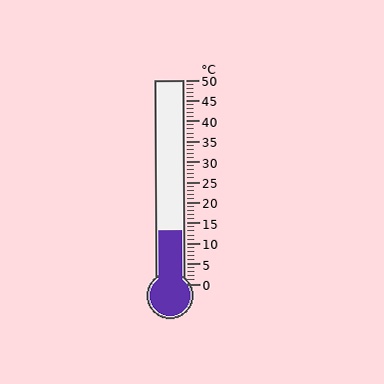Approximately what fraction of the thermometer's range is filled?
The thermometer is filled to approximately 25% of its range.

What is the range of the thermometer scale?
The thermometer scale ranges from 0°C to 50°C.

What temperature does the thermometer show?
The thermometer shows approximately 13°C.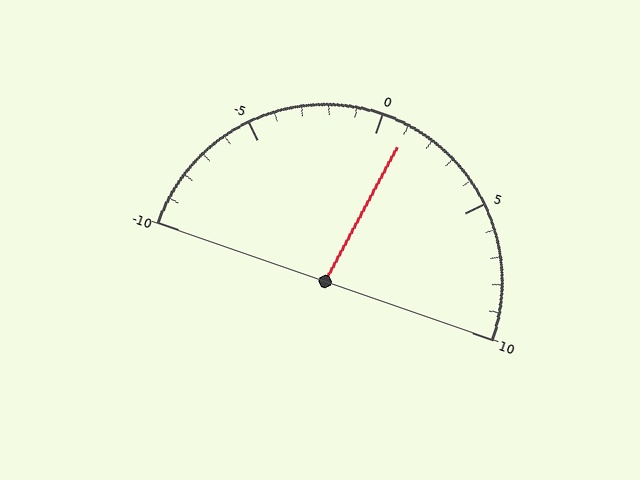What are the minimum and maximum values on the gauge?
The gauge ranges from -10 to 10.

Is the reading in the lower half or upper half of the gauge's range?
The reading is in the upper half of the range (-10 to 10).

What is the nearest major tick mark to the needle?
The nearest major tick mark is 0.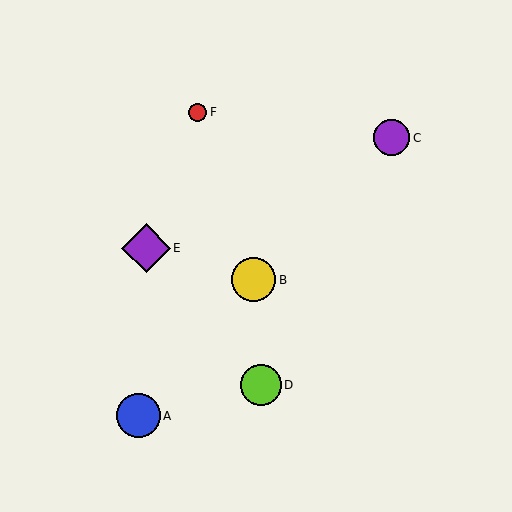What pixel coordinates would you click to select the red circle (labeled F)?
Click at (198, 112) to select the red circle F.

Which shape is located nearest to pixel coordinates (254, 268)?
The yellow circle (labeled B) at (254, 280) is nearest to that location.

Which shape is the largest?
The purple diamond (labeled E) is the largest.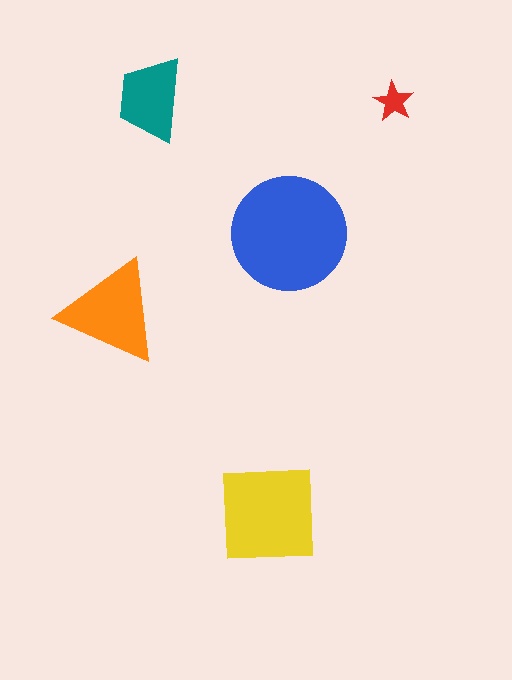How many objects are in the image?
There are 5 objects in the image.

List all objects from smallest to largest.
The red star, the teal trapezoid, the orange triangle, the yellow square, the blue circle.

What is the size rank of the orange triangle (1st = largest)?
3rd.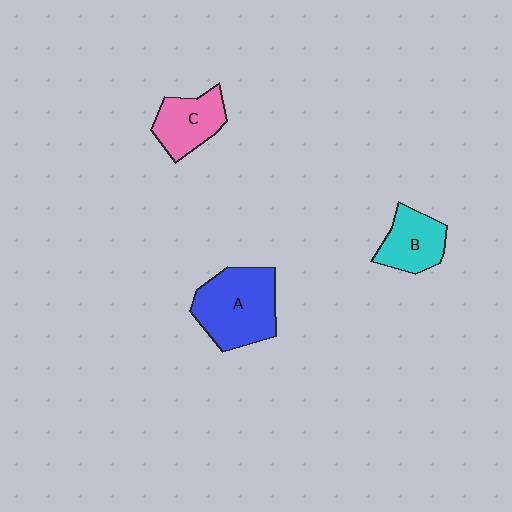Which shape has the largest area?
Shape A (blue).